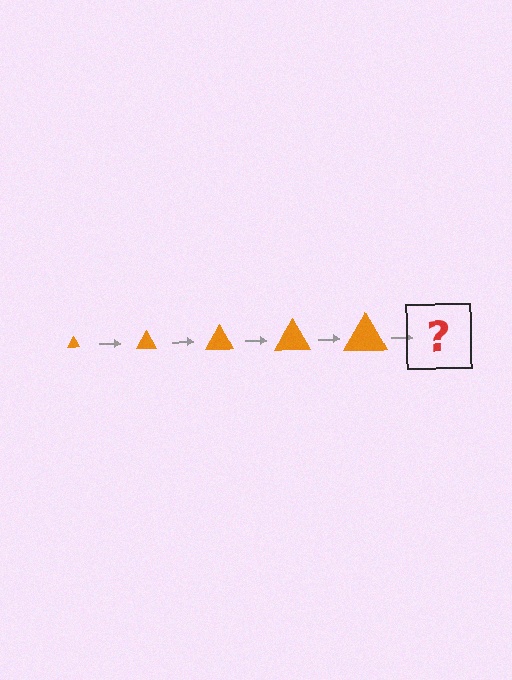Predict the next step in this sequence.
The next step is an orange triangle, larger than the previous one.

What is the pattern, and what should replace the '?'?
The pattern is that the triangle gets progressively larger each step. The '?' should be an orange triangle, larger than the previous one.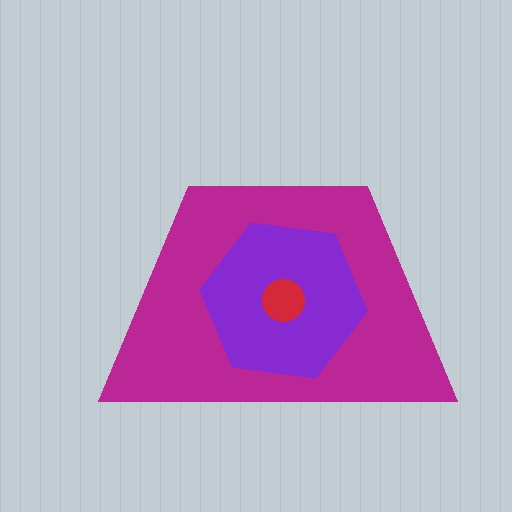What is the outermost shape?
The magenta trapezoid.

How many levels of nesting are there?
3.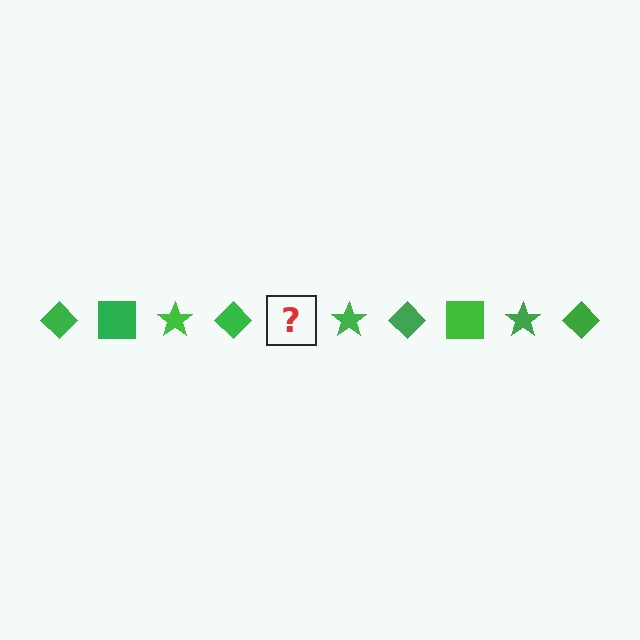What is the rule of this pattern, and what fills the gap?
The rule is that the pattern cycles through diamond, square, star shapes in green. The gap should be filled with a green square.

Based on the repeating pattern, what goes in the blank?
The blank should be a green square.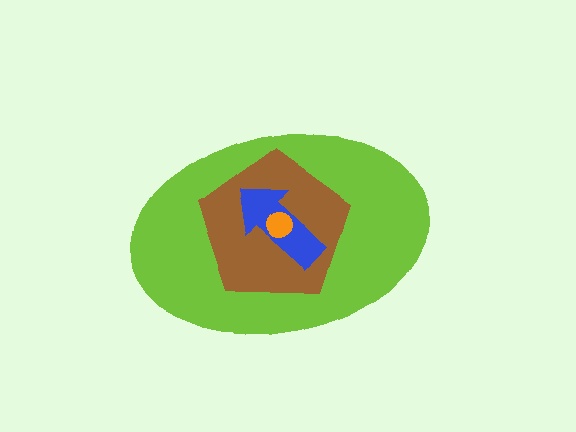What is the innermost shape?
The orange circle.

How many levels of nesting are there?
4.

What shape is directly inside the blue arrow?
The orange circle.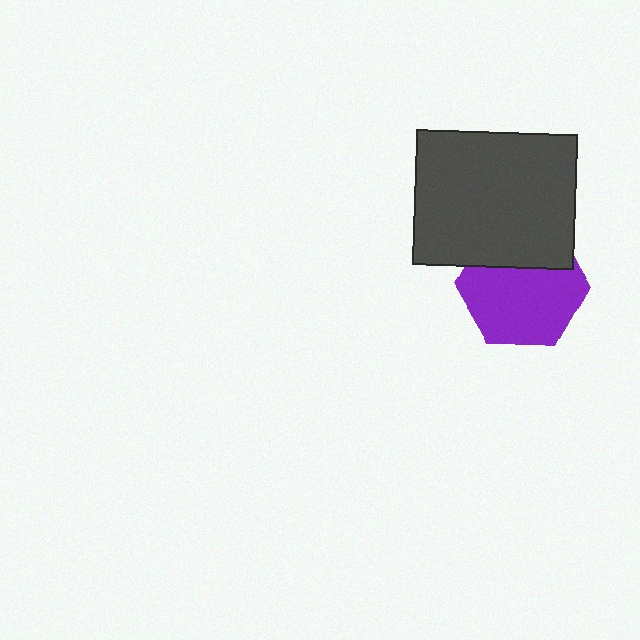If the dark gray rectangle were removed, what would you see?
You would see the complete purple hexagon.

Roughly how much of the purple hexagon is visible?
Most of it is visible (roughly 68%).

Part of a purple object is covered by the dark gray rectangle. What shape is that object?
It is a hexagon.